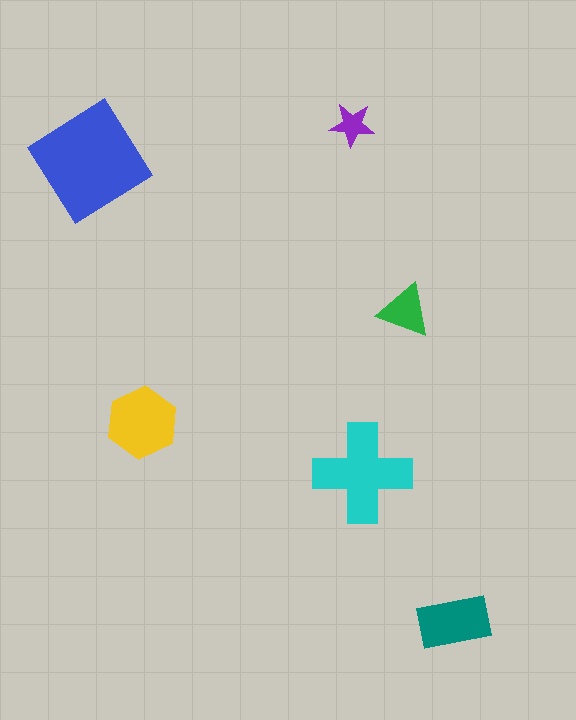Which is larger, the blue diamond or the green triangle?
The blue diamond.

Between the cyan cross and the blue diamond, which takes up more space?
The blue diamond.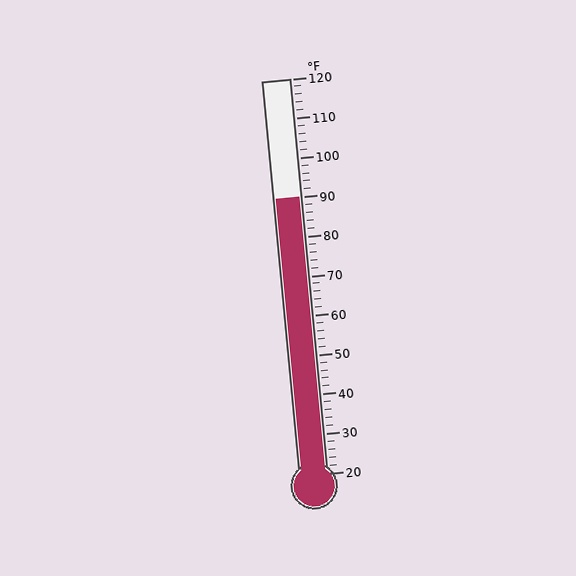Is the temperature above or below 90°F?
The temperature is at 90°F.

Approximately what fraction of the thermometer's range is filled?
The thermometer is filled to approximately 70% of its range.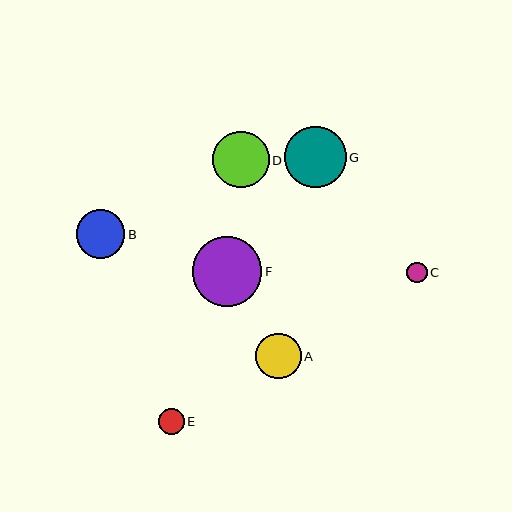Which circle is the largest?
Circle F is the largest with a size of approximately 69 pixels.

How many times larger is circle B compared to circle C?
Circle B is approximately 2.4 times the size of circle C.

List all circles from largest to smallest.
From largest to smallest: F, G, D, B, A, E, C.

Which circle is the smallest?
Circle C is the smallest with a size of approximately 20 pixels.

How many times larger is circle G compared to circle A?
Circle G is approximately 1.4 times the size of circle A.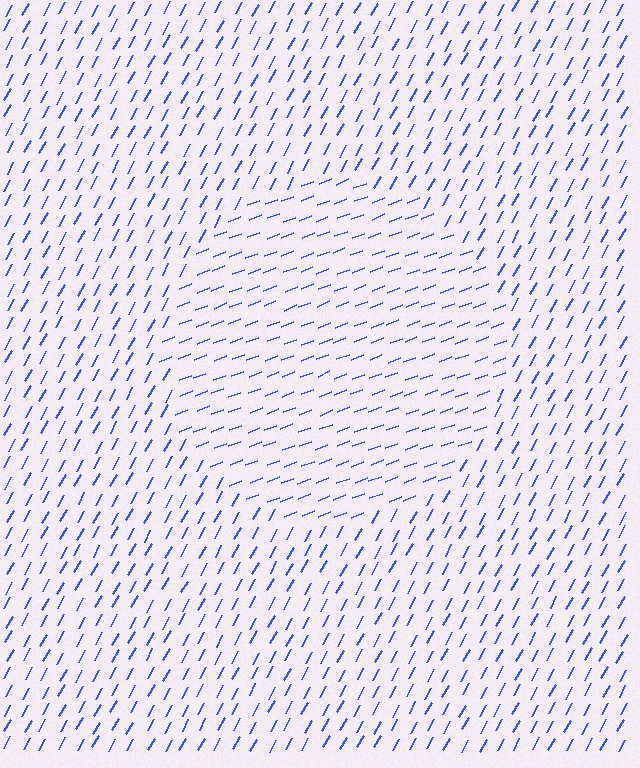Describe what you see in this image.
The image is filled with small blue line segments. A circle region in the image has lines oriented differently from the surrounding lines, creating a visible texture boundary.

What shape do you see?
I see a circle.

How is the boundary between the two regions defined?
The boundary is defined purely by a change in line orientation (approximately 40 degrees difference). All lines are the same color and thickness.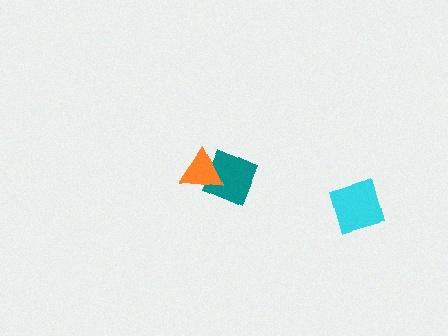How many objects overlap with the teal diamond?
1 object overlaps with the teal diamond.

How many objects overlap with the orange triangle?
1 object overlaps with the orange triangle.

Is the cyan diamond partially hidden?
No, no other shape covers it.